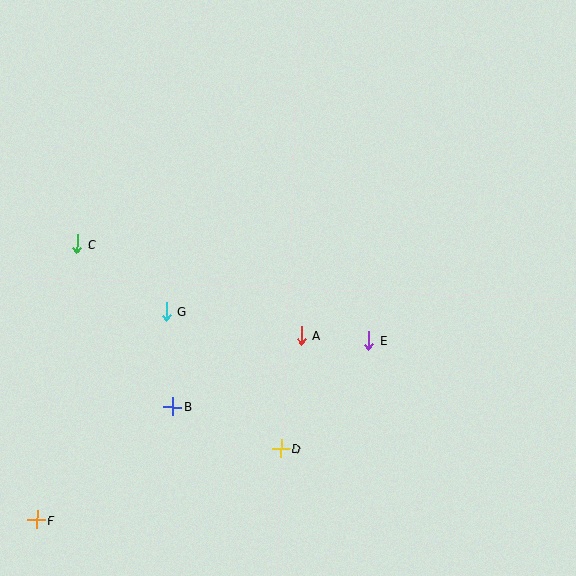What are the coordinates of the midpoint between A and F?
The midpoint between A and F is at (169, 427).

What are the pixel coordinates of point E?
Point E is at (369, 341).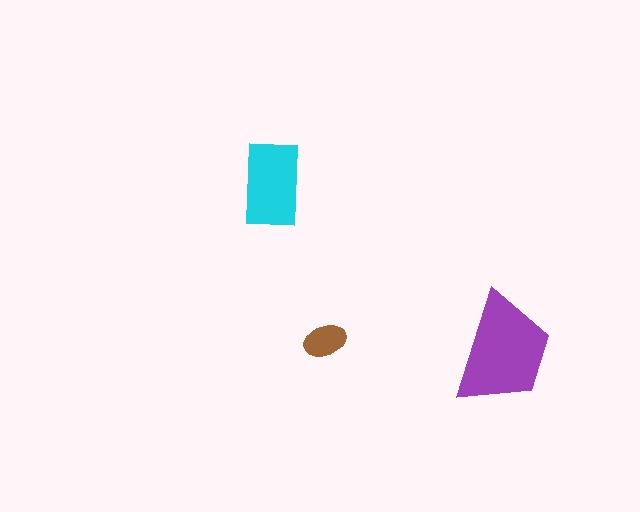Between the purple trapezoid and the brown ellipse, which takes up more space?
The purple trapezoid.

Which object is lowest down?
The purple trapezoid is bottommost.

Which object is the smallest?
The brown ellipse.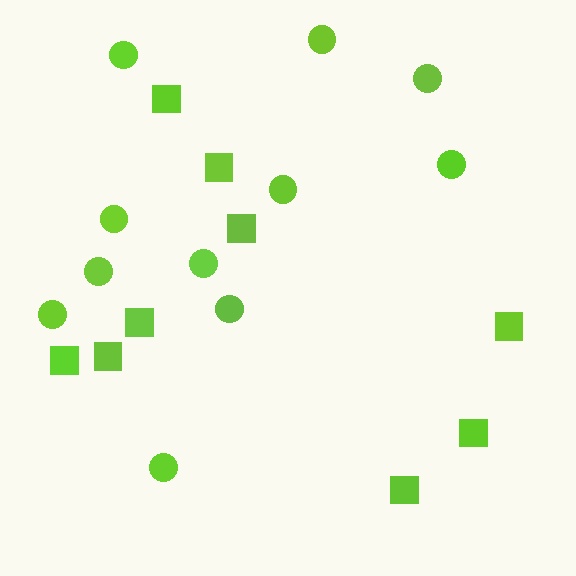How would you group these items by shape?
There are 2 groups: one group of circles (11) and one group of squares (9).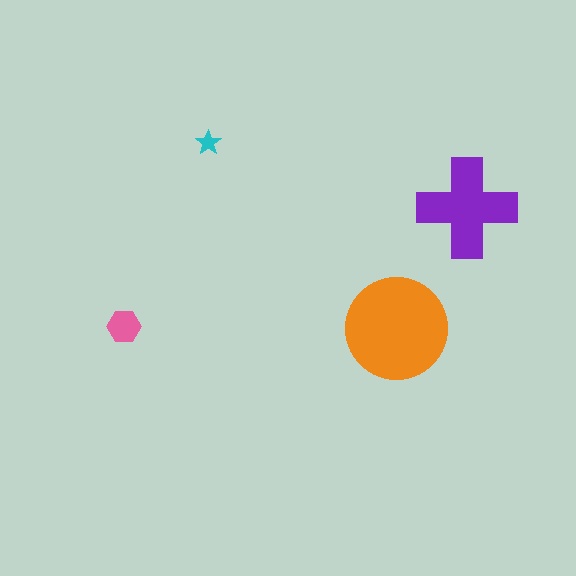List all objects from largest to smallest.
The orange circle, the purple cross, the pink hexagon, the cyan star.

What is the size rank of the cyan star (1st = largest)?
4th.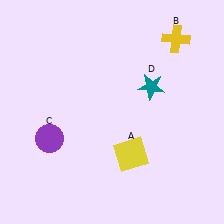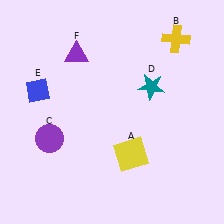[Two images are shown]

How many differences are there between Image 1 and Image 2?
There are 2 differences between the two images.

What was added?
A blue diamond (E), a purple triangle (F) were added in Image 2.